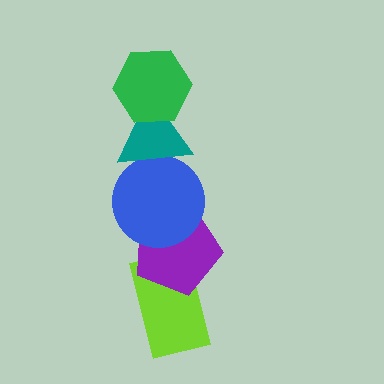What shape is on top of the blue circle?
The teal triangle is on top of the blue circle.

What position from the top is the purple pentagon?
The purple pentagon is 4th from the top.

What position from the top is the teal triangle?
The teal triangle is 2nd from the top.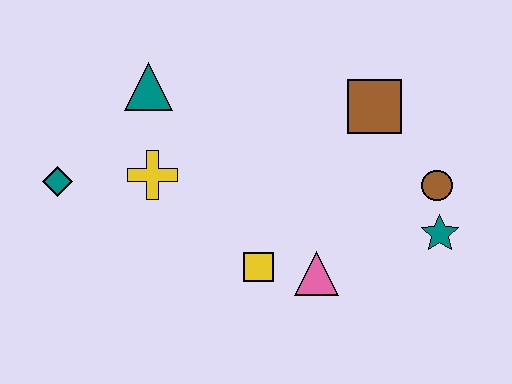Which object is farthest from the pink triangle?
The teal diamond is farthest from the pink triangle.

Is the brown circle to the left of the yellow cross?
No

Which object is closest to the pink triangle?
The yellow square is closest to the pink triangle.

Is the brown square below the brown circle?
No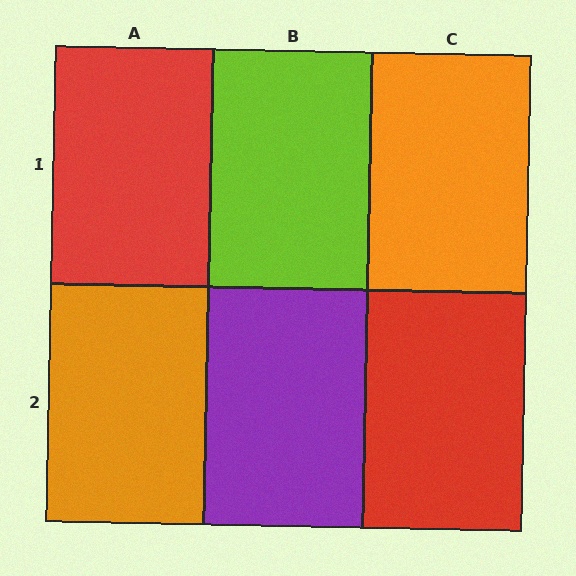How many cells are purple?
1 cell is purple.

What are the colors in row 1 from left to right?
Red, lime, orange.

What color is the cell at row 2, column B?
Purple.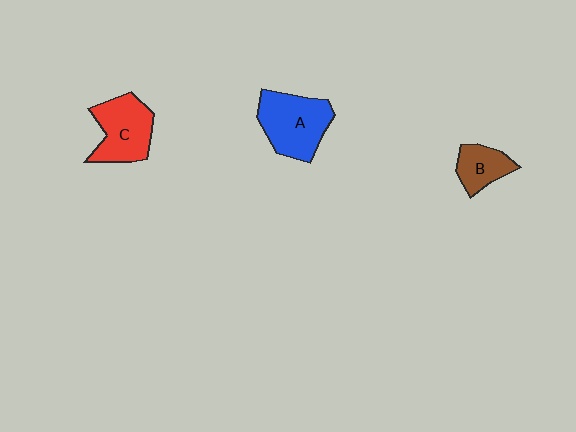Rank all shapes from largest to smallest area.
From largest to smallest: A (blue), C (red), B (brown).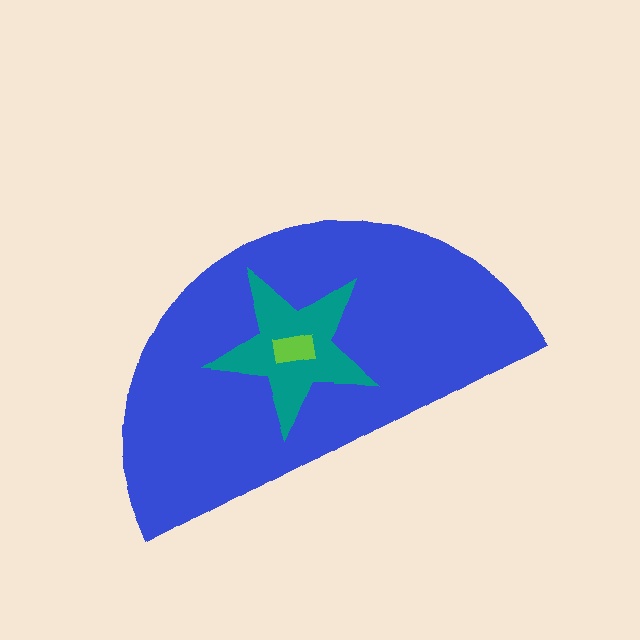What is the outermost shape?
The blue semicircle.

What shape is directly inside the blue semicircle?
The teal star.